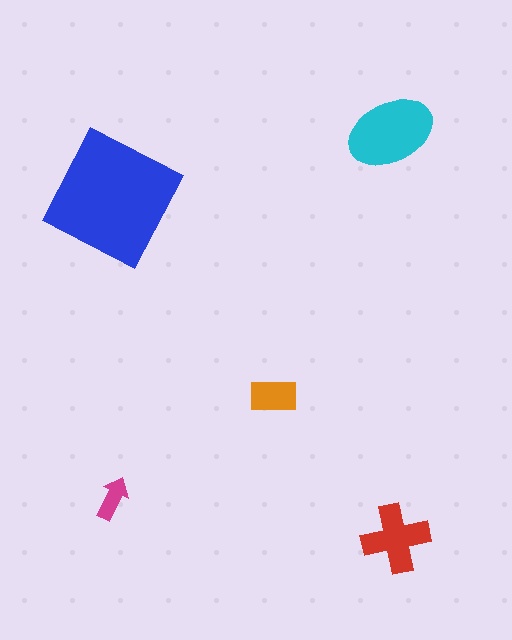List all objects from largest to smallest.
The blue square, the cyan ellipse, the red cross, the orange rectangle, the magenta arrow.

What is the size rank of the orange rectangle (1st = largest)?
4th.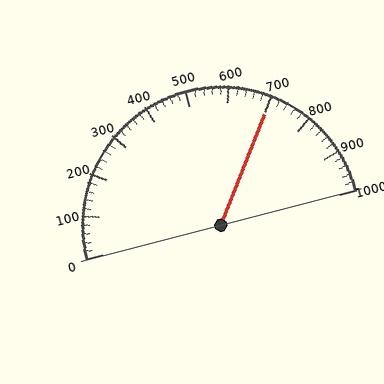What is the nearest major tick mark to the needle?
The nearest major tick mark is 700.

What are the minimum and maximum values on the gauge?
The gauge ranges from 0 to 1000.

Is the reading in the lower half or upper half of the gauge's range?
The reading is in the upper half of the range (0 to 1000).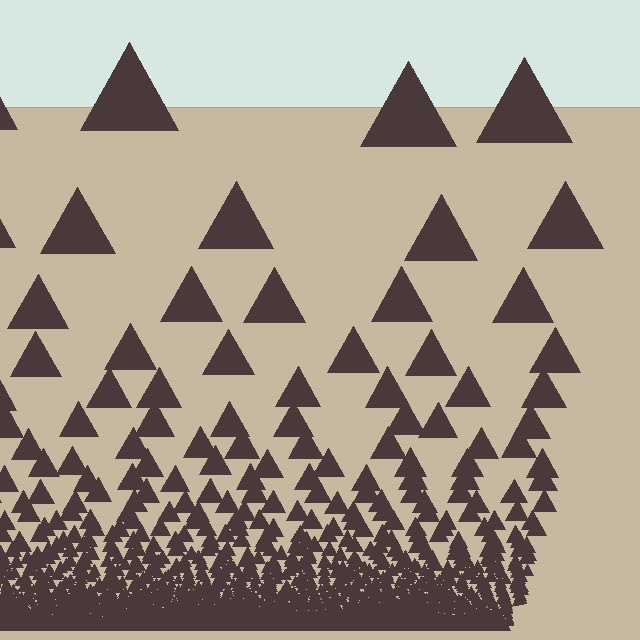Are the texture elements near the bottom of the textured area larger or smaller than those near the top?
Smaller. The gradient is inverted — elements near the bottom are smaller and denser.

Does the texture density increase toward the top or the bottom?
Density increases toward the bottom.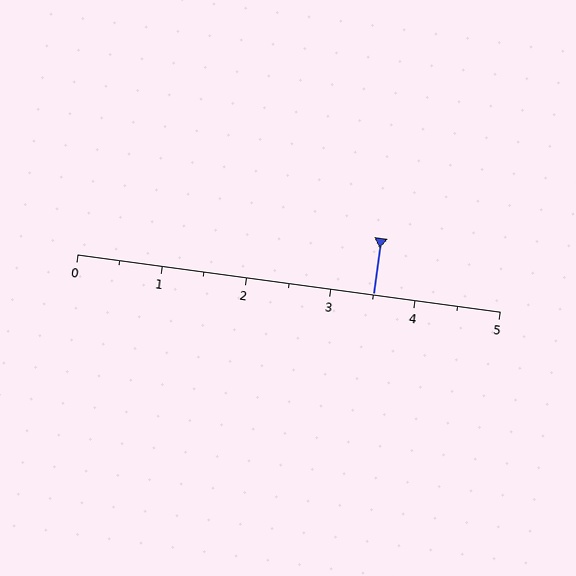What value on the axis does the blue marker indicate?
The marker indicates approximately 3.5.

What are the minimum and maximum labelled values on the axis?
The axis runs from 0 to 5.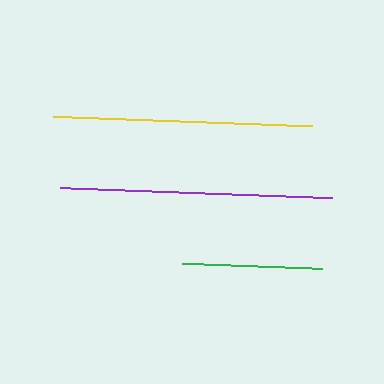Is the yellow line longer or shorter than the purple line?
The purple line is longer than the yellow line.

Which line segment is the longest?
The purple line is the longest at approximately 272 pixels.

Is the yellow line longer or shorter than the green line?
The yellow line is longer than the green line.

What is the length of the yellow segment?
The yellow segment is approximately 259 pixels long.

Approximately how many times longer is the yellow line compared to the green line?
The yellow line is approximately 1.9 times the length of the green line.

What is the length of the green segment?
The green segment is approximately 140 pixels long.